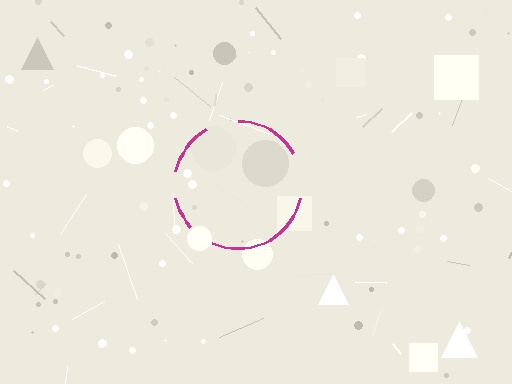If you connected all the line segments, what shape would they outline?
They would outline a circle.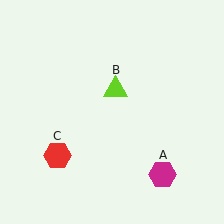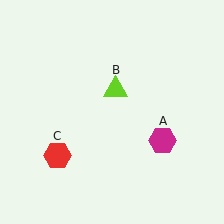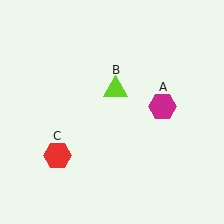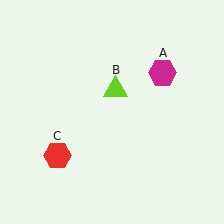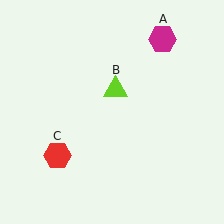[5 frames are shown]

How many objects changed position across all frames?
1 object changed position: magenta hexagon (object A).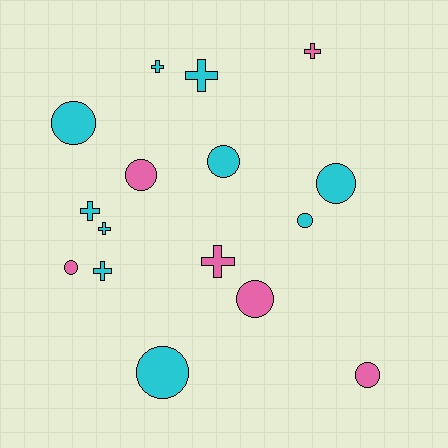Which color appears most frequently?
Cyan, with 10 objects.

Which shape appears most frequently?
Circle, with 9 objects.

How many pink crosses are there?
There are 2 pink crosses.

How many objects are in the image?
There are 16 objects.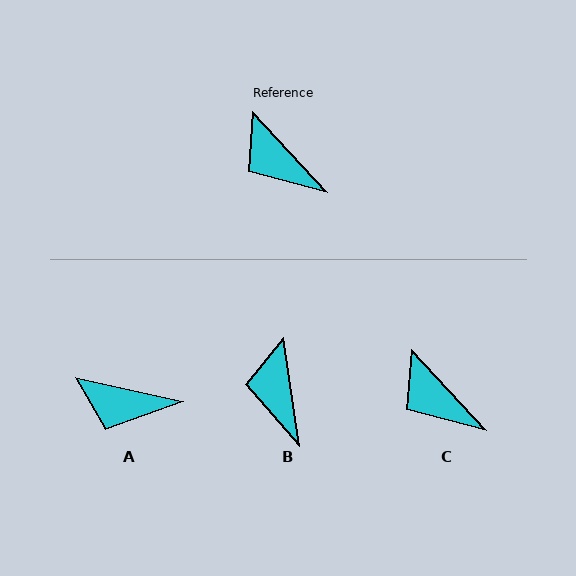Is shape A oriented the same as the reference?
No, it is off by about 34 degrees.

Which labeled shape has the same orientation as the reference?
C.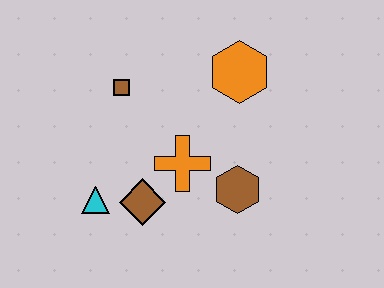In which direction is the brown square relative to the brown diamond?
The brown square is above the brown diamond.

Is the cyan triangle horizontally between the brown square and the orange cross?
No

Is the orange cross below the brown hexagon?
No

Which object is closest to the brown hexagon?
The orange cross is closest to the brown hexagon.